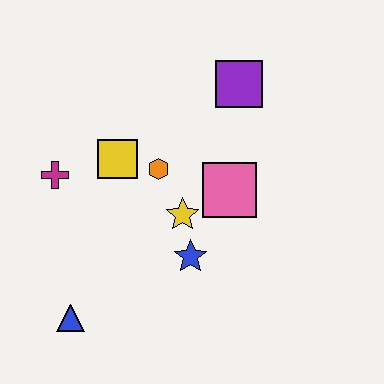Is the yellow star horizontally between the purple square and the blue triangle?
Yes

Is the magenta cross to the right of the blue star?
No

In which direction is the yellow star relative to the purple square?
The yellow star is below the purple square.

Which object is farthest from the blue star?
The purple square is farthest from the blue star.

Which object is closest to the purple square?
The pink square is closest to the purple square.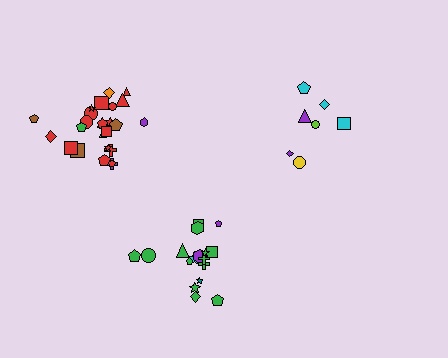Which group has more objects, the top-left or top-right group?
The top-left group.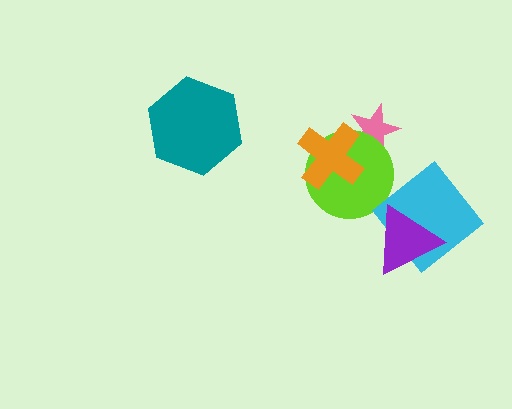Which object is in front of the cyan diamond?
The purple triangle is in front of the cyan diamond.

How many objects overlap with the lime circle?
2 objects overlap with the lime circle.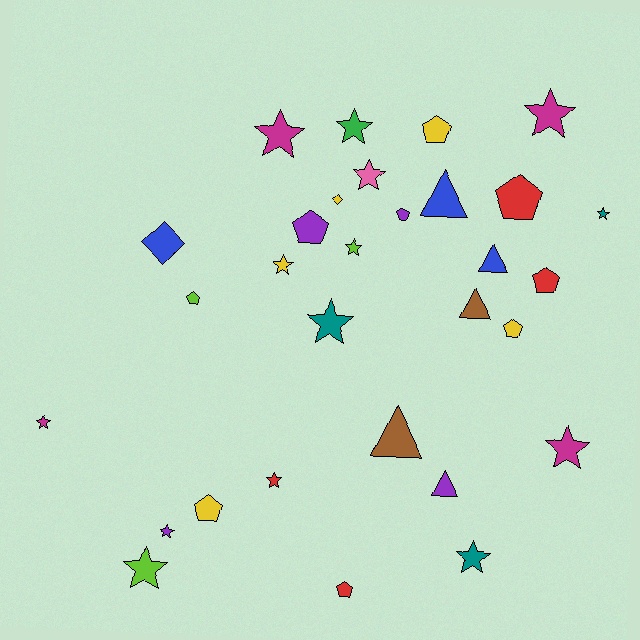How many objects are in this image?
There are 30 objects.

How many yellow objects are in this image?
There are 5 yellow objects.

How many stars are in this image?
There are 14 stars.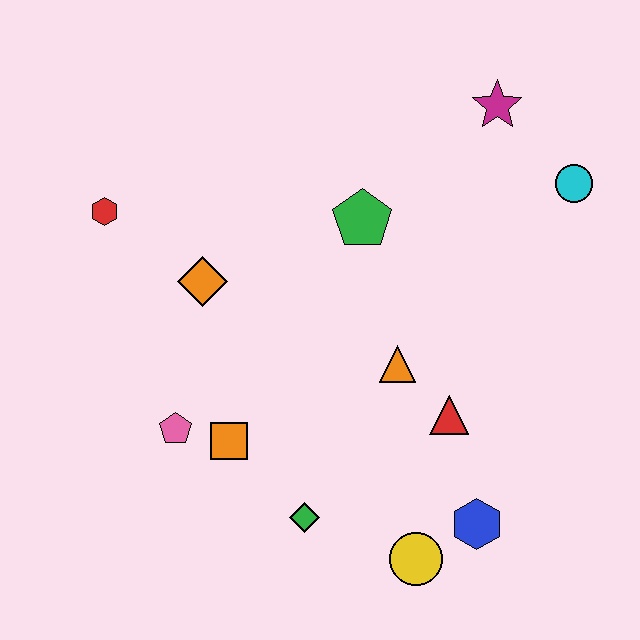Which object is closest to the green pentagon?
The orange triangle is closest to the green pentagon.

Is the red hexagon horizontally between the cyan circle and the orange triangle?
No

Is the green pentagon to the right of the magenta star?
No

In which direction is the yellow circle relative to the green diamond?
The yellow circle is to the right of the green diamond.